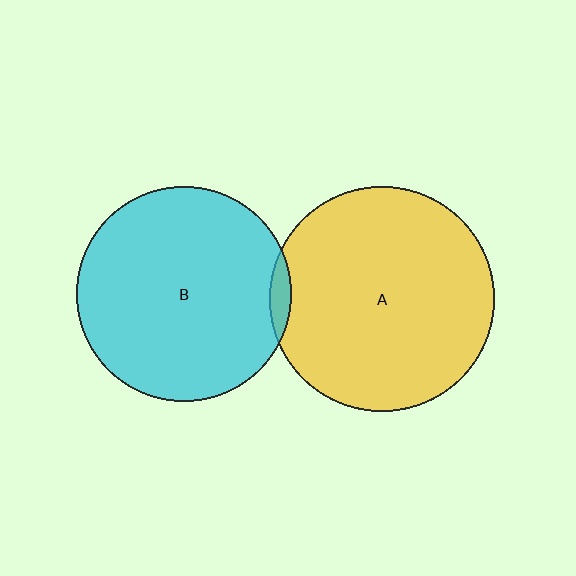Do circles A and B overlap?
Yes.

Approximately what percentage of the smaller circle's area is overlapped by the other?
Approximately 5%.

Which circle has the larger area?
Circle A (yellow).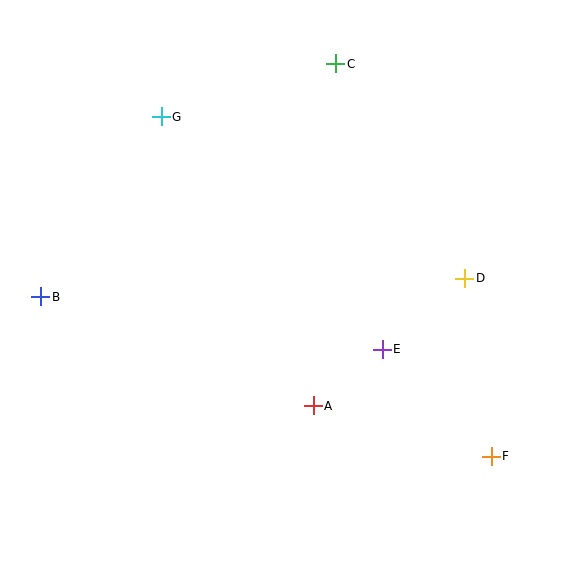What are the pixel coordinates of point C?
Point C is at (336, 64).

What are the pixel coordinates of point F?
Point F is at (491, 456).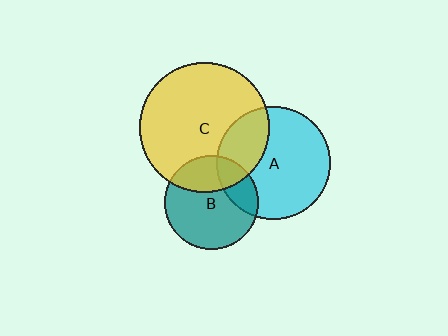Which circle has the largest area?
Circle C (yellow).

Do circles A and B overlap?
Yes.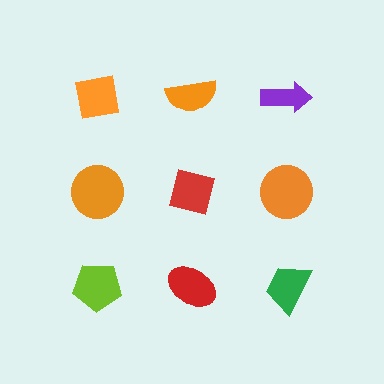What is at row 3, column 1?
A lime pentagon.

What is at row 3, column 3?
A green trapezoid.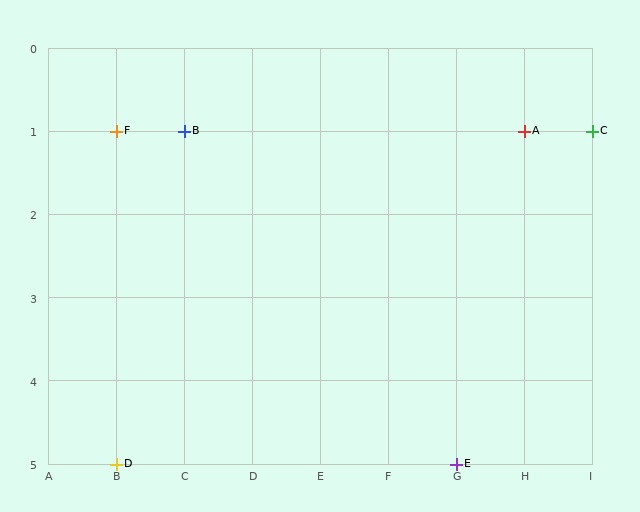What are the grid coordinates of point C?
Point C is at grid coordinates (I, 1).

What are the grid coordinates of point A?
Point A is at grid coordinates (H, 1).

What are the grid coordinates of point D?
Point D is at grid coordinates (B, 5).